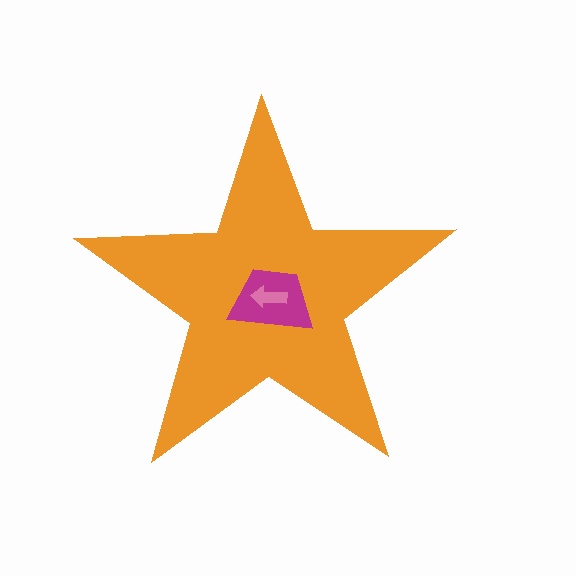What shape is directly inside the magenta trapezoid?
The pink arrow.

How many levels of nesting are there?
3.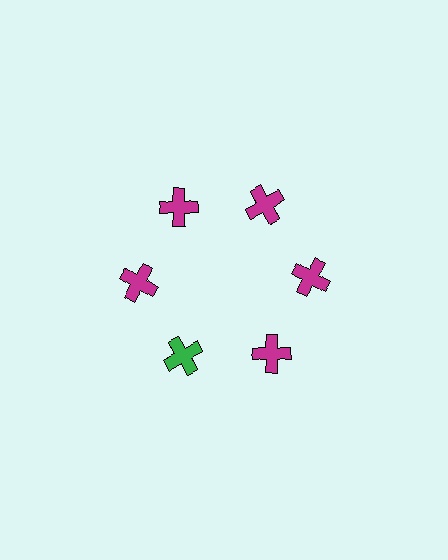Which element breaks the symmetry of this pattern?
The green cross at roughly the 7 o'clock position breaks the symmetry. All other shapes are magenta crosses.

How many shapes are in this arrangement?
There are 6 shapes arranged in a ring pattern.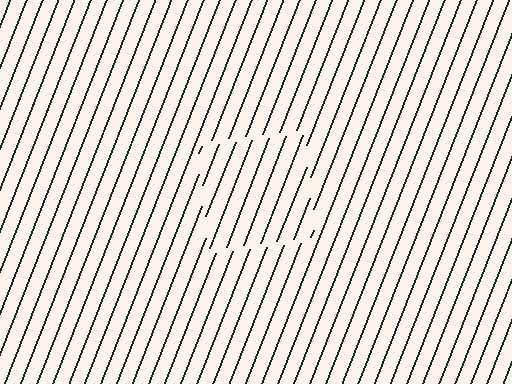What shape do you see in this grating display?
An illusory square. The interior of the shape contains the same grating, shifted by half a period — the contour is defined by the phase discontinuity where line-ends from the inner and outer gratings abut.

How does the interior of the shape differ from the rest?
The interior of the shape contains the same grating, shifted by half a period — the contour is defined by the phase discontinuity where line-ends from the inner and outer gratings abut.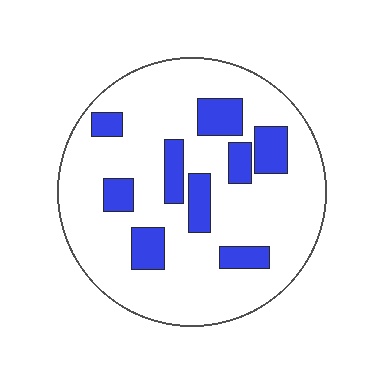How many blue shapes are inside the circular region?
9.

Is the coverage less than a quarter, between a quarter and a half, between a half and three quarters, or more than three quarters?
Less than a quarter.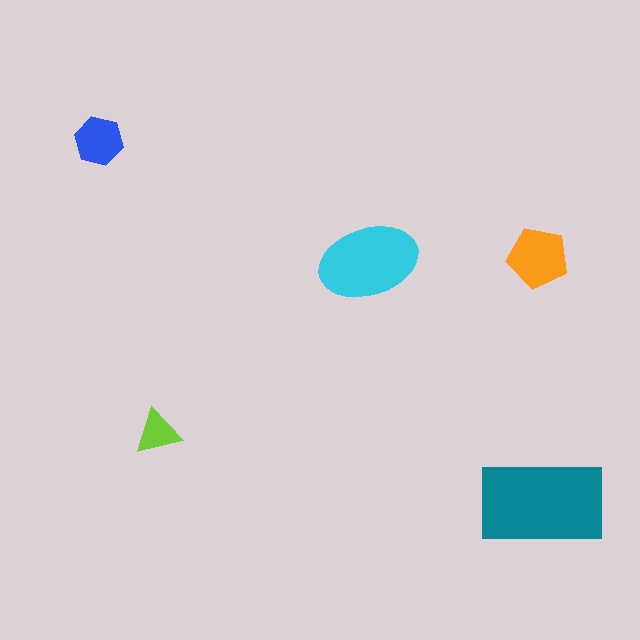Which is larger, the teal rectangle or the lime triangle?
The teal rectangle.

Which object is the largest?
The teal rectangle.